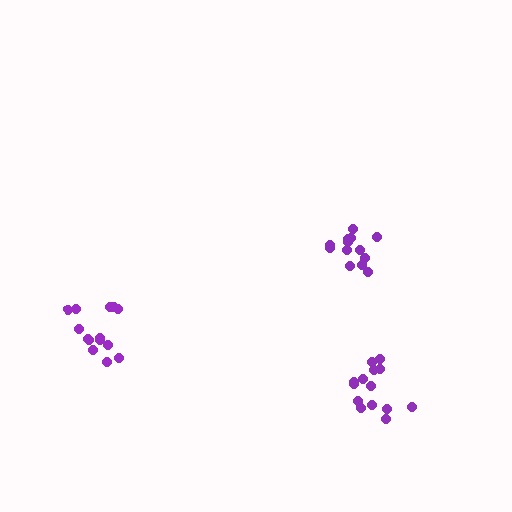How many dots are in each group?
Group 1: 13 dots, Group 2: 14 dots, Group 3: 14 dots (41 total).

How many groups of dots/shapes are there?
There are 3 groups.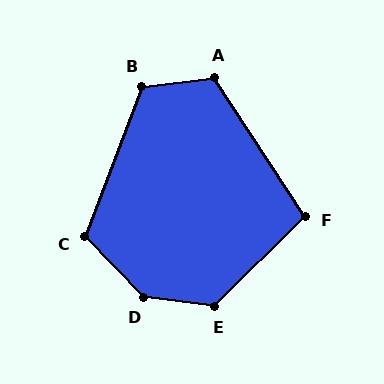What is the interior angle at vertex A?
Approximately 116 degrees (obtuse).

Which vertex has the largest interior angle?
D, at approximately 141 degrees.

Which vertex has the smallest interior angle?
F, at approximately 101 degrees.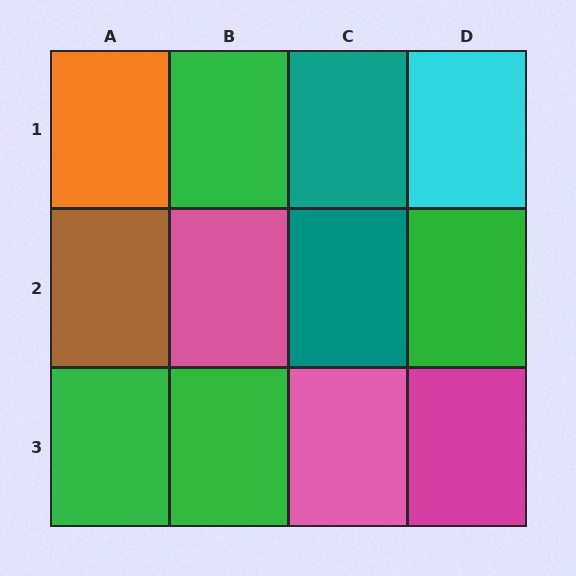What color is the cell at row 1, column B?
Green.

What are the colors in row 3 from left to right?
Green, green, pink, magenta.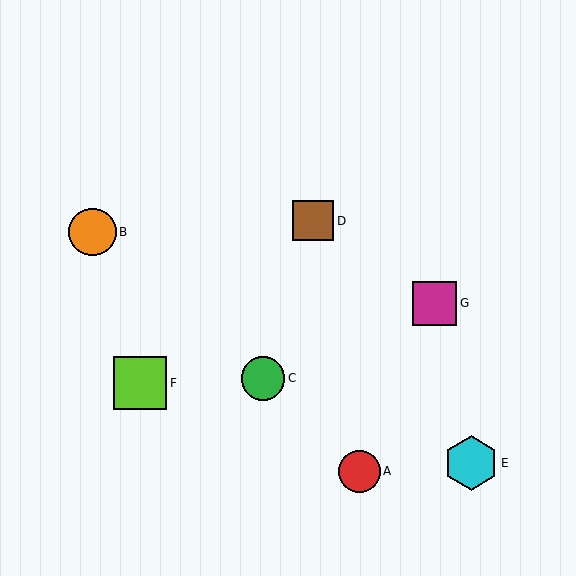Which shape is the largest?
The cyan hexagon (labeled E) is the largest.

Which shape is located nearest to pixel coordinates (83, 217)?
The orange circle (labeled B) at (92, 232) is nearest to that location.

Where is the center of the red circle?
The center of the red circle is at (359, 472).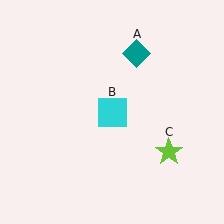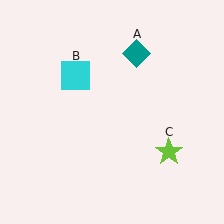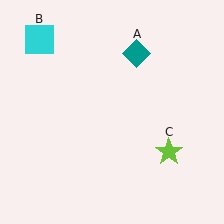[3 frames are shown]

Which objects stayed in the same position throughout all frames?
Teal diamond (object A) and lime star (object C) remained stationary.